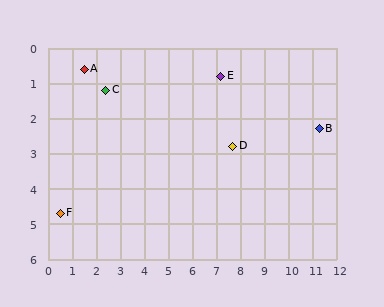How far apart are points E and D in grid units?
Points E and D are about 2.1 grid units apart.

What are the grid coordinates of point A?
Point A is at approximately (1.5, 0.6).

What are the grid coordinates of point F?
Point F is at approximately (0.5, 4.7).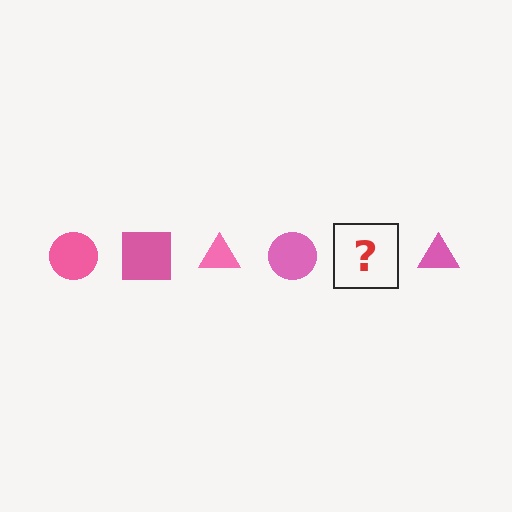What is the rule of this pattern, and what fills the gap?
The rule is that the pattern cycles through circle, square, triangle shapes in pink. The gap should be filled with a pink square.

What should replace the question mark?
The question mark should be replaced with a pink square.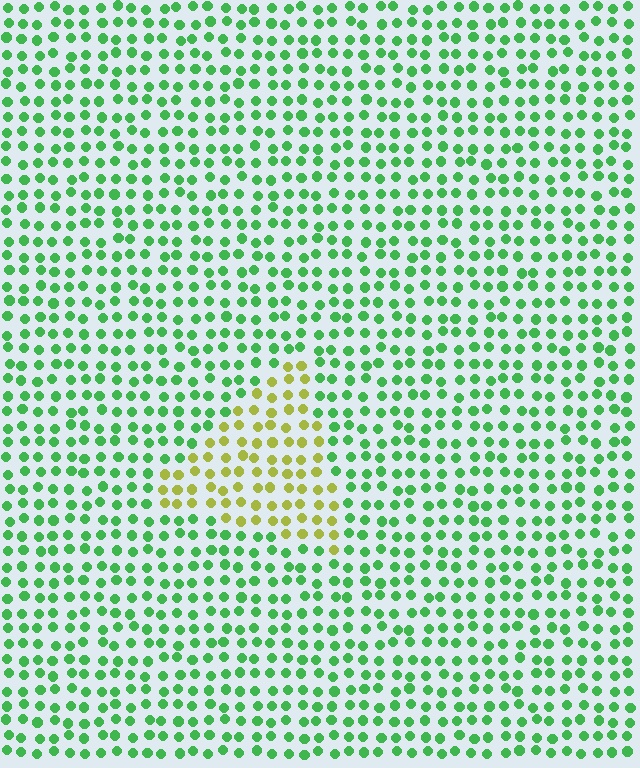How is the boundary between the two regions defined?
The boundary is defined purely by a slight shift in hue (about 57 degrees). Spacing, size, and orientation are identical on both sides.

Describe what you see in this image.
The image is filled with small green elements in a uniform arrangement. A triangle-shaped region is visible where the elements are tinted to a slightly different hue, forming a subtle color boundary.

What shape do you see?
I see a triangle.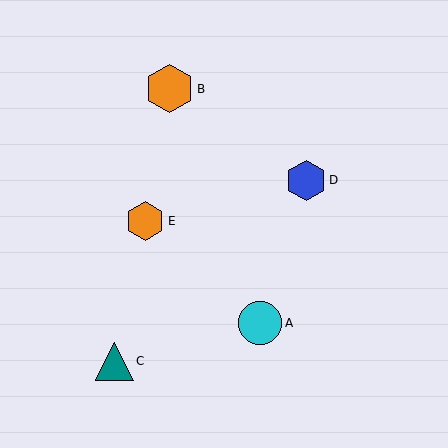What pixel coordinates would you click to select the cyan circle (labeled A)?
Click at (260, 323) to select the cyan circle A.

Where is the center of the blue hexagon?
The center of the blue hexagon is at (306, 180).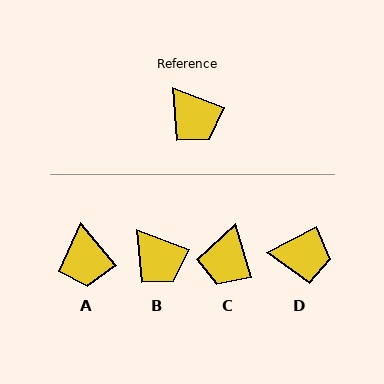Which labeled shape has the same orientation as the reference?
B.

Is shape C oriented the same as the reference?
No, it is off by about 52 degrees.